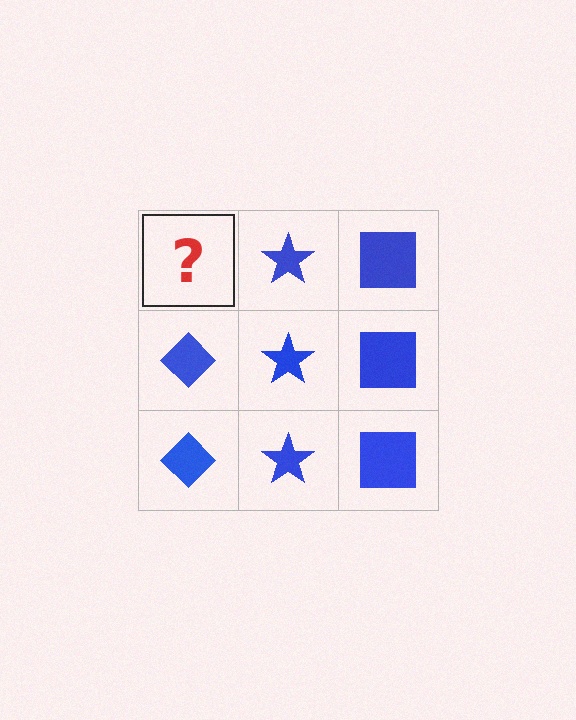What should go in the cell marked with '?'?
The missing cell should contain a blue diamond.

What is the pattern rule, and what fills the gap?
The rule is that each column has a consistent shape. The gap should be filled with a blue diamond.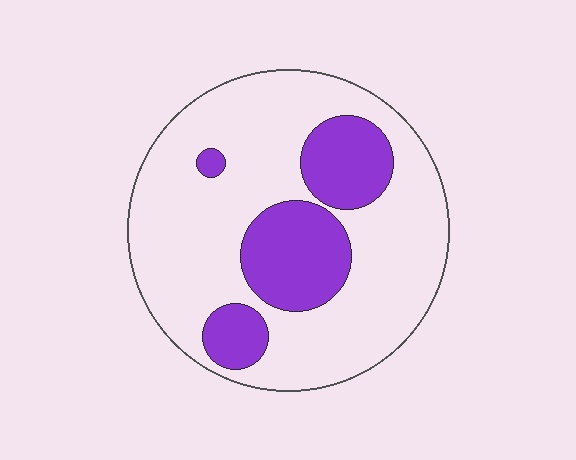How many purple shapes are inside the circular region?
4.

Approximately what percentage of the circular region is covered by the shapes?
Approximately 25%.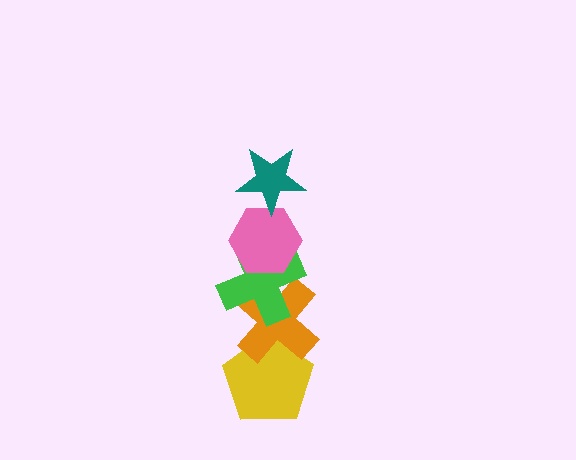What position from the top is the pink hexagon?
The pink hexagon is 2nd from the top.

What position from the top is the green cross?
The green cross is 3rd from the top.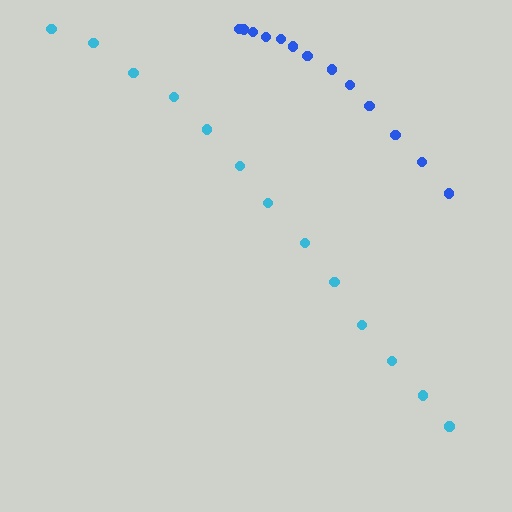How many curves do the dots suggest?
There are 2 distinct paths.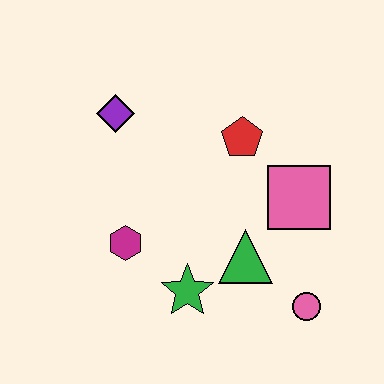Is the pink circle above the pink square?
No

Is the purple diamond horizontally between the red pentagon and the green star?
No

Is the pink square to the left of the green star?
No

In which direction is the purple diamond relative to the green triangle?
The purple diamond is above the green triangle.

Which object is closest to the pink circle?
The green triangle is closest to the pink circle.